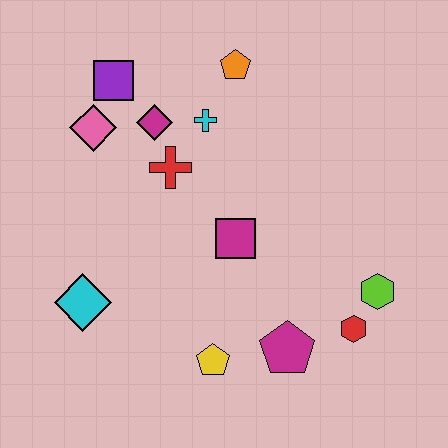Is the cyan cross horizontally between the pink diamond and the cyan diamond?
No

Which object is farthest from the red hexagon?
The purple square is farthest from the red hexagon.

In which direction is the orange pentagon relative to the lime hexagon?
The orange pentagon is above the lime hexagon.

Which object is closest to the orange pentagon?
The cyan cross is closest to the orange pentagon.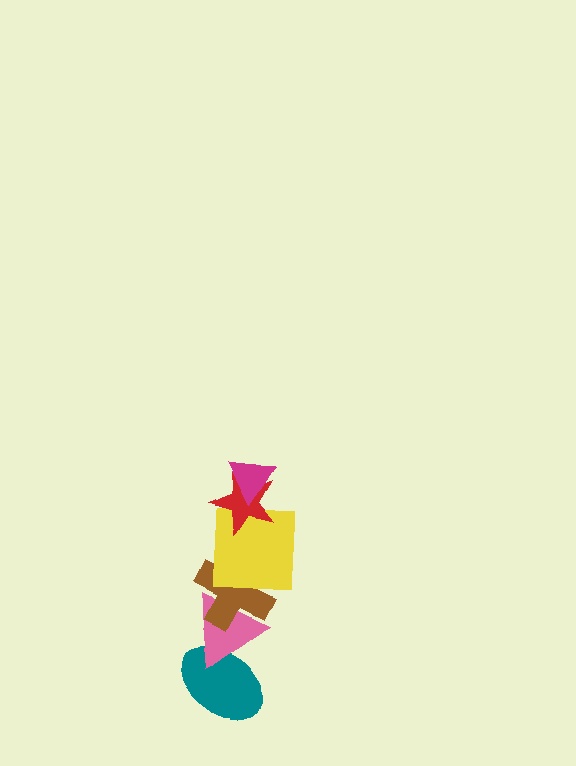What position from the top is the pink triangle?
The pink triangle is 5th from the top.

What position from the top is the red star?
The red star is 2nd from the top.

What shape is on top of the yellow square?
The red star is on top of the yellow square.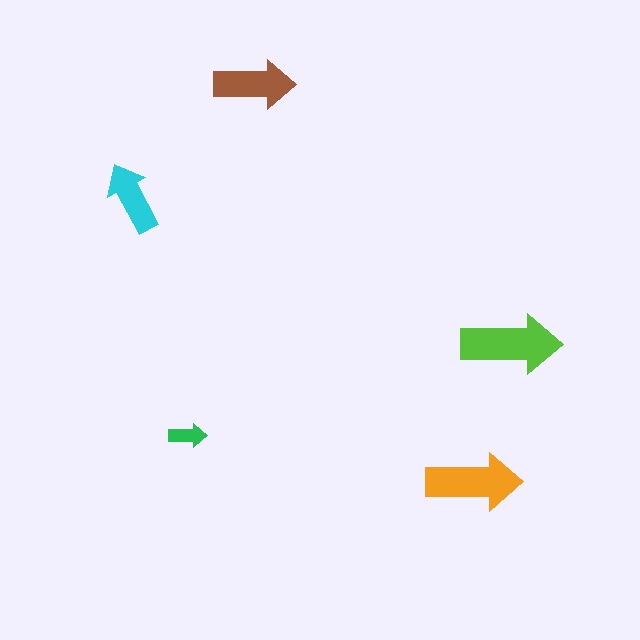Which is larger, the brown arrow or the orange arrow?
The orange one.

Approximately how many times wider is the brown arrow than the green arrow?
About 2 times wider.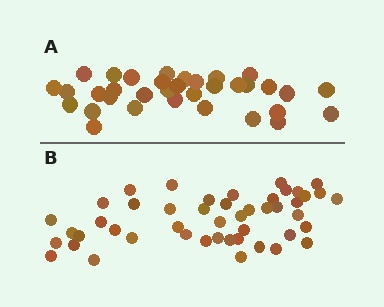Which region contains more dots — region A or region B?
Region B (the bottom region) has more dots.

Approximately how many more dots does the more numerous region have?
Region B has approximately 15 more dots than region A.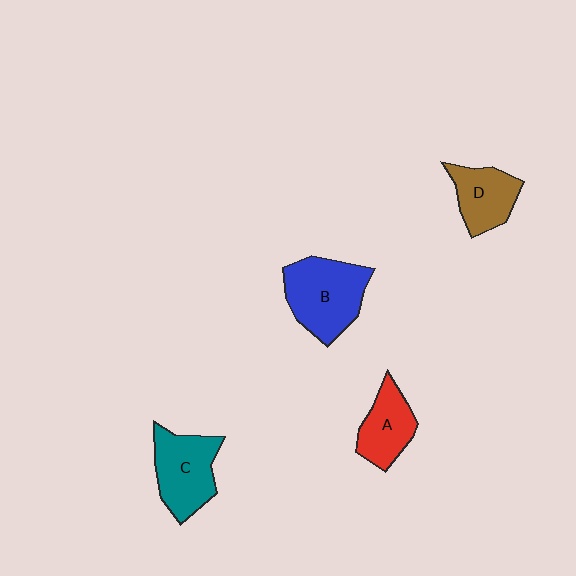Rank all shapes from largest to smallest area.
From largest to smallest: B (blue), C (teal), D (brown), A (red).